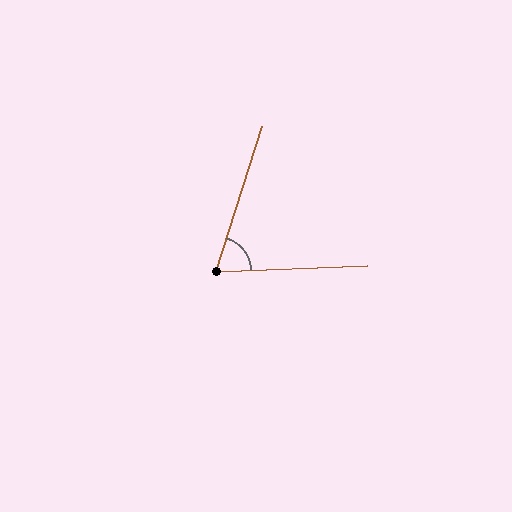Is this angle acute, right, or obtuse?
It is acute.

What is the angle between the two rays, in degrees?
Approximately 71 degrees.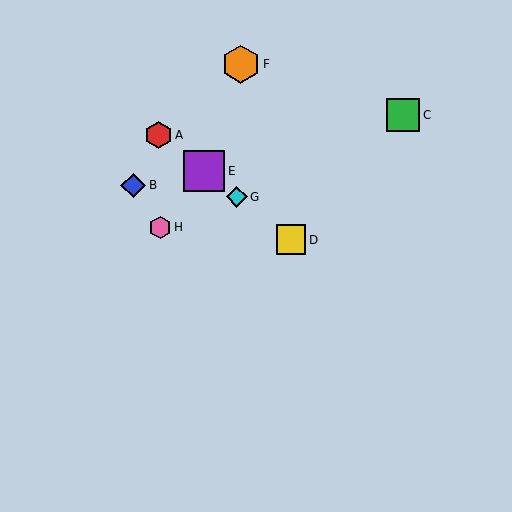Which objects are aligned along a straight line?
Objects A, D, E, G are aligned along a straight line.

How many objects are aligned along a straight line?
4 objects (A, D, E, G) are aligned along a straight line.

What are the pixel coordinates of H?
Object H is at (160, 227).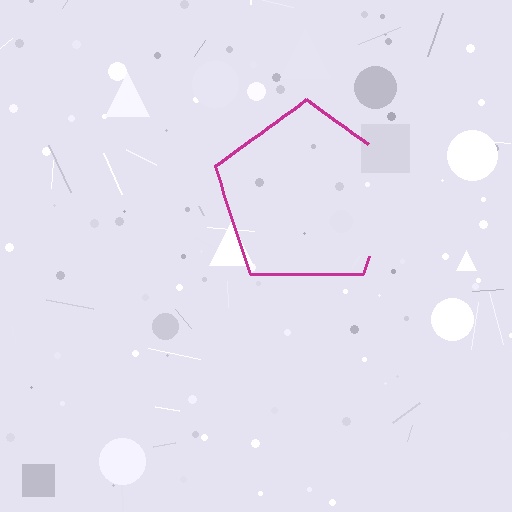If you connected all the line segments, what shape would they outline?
They would outline a pentagon.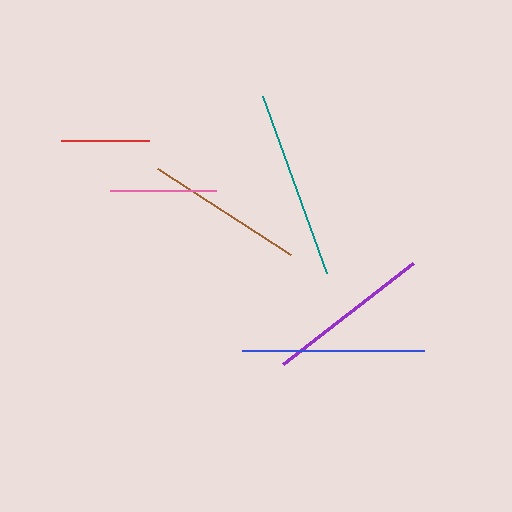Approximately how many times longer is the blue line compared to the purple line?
The blue line is approximately 1.1 times the length of the purple line.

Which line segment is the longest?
The teal line is the longest at approximately 187 pixels.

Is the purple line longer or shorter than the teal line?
The teal line is longer than the purple line.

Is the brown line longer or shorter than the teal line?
The teal line is longer than the brown line.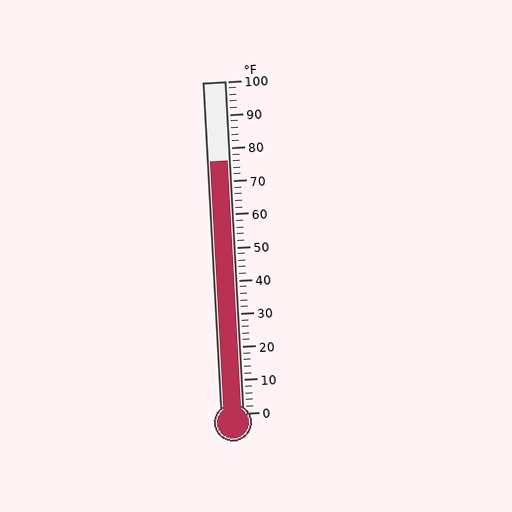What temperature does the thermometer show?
The thermometer shows approximately 76°F.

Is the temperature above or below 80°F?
The temperature is below 80°F.